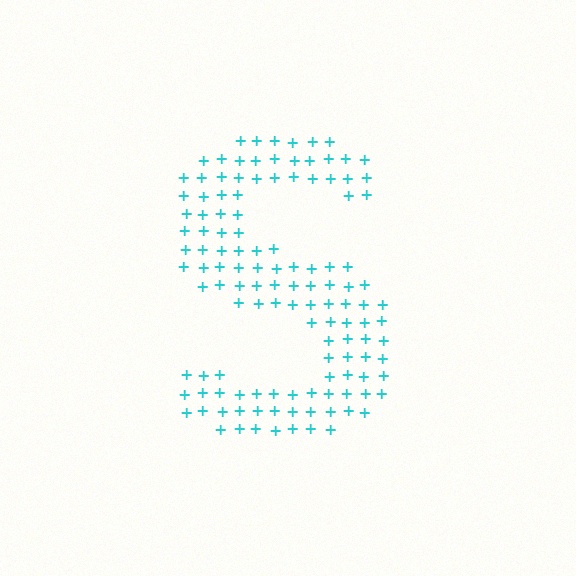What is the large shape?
The large shape is the letter S.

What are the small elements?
The small elements are plus signs.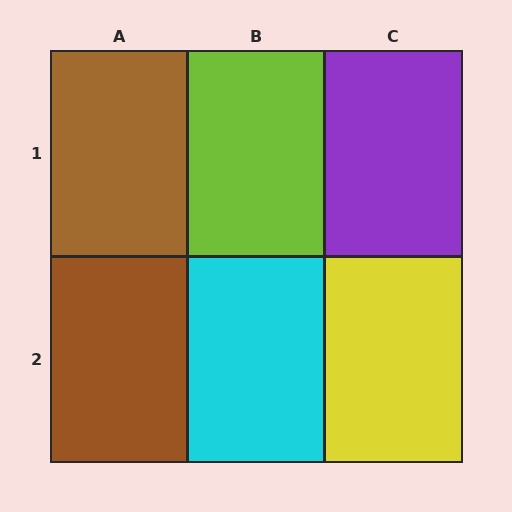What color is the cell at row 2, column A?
Brown.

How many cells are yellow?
1 cell is yellow.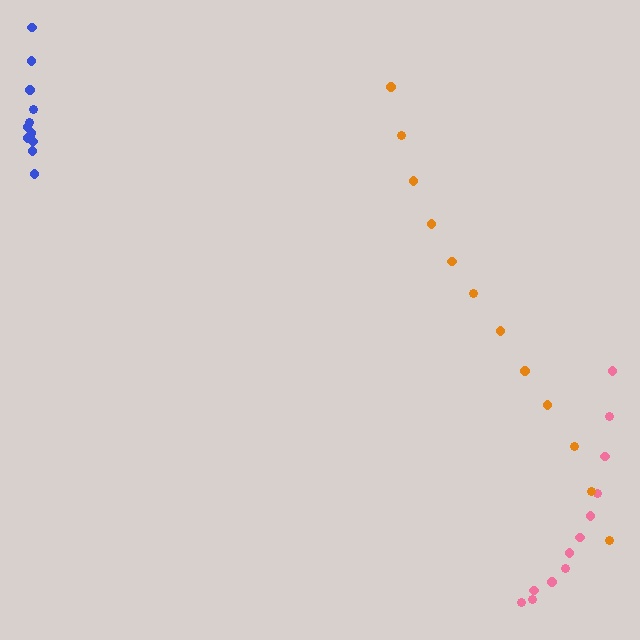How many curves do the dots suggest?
There are 3 distinct paths.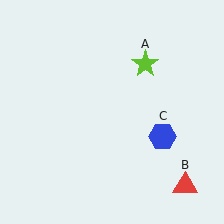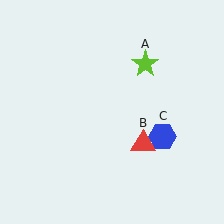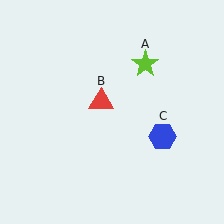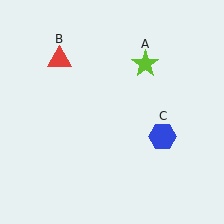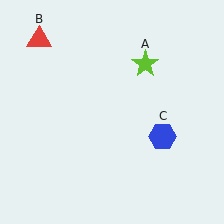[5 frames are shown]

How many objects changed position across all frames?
1 object changed position: red triangle (object B).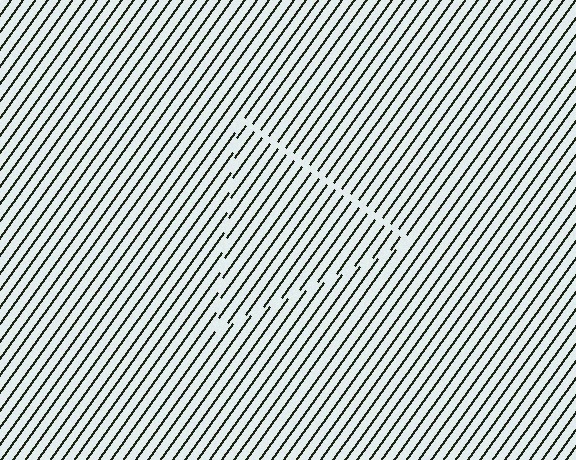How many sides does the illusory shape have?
3 sides — the line-ends trace a triangle.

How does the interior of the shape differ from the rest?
The interior of the shape contains the same grating, shifted by half a period — the contour is defined by the phase discontinuity where line-ends from the inner and outer gratings abut.